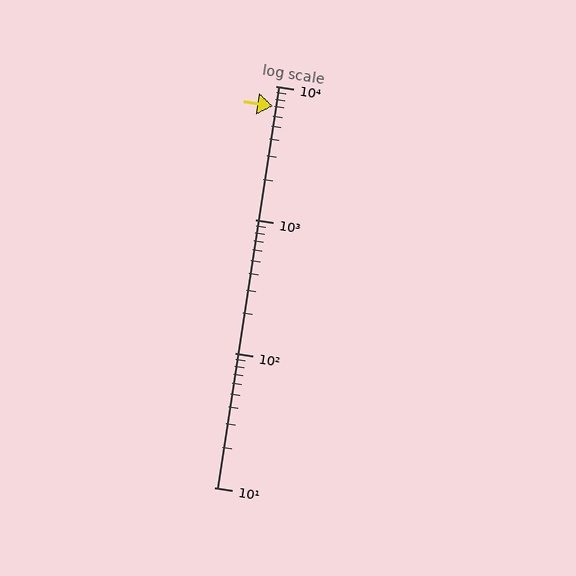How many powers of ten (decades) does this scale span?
The scale spans 3 decades, from 10 to 10000.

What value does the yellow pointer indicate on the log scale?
The pointer indicates approximately 7000.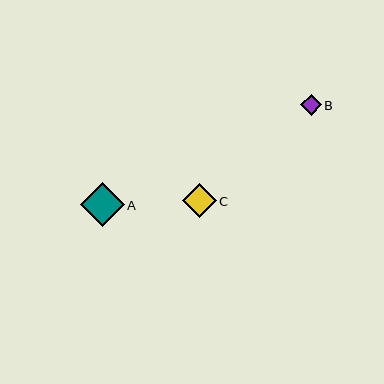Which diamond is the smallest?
Diamond B is the smallest with a size of approximately 21 pixels.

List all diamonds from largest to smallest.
From largest to smallest: A, C, B.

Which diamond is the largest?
Diamond A is the largest with a size of approximately 44 pixels.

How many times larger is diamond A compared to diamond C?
Diamond A is approximately 1.3 times the size of diamond C.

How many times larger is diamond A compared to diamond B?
Diamond A is approximately 2.1 times the size of diamond B.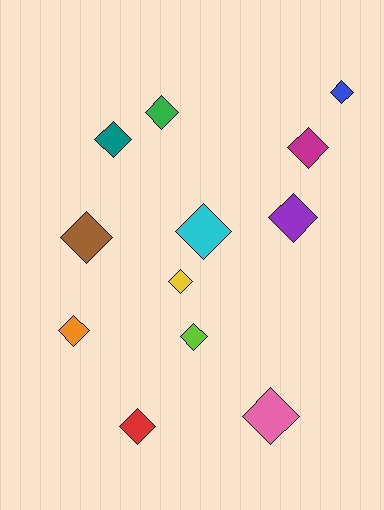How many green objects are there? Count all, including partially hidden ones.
There is 1 green object.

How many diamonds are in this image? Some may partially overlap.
There are 12 diamonds.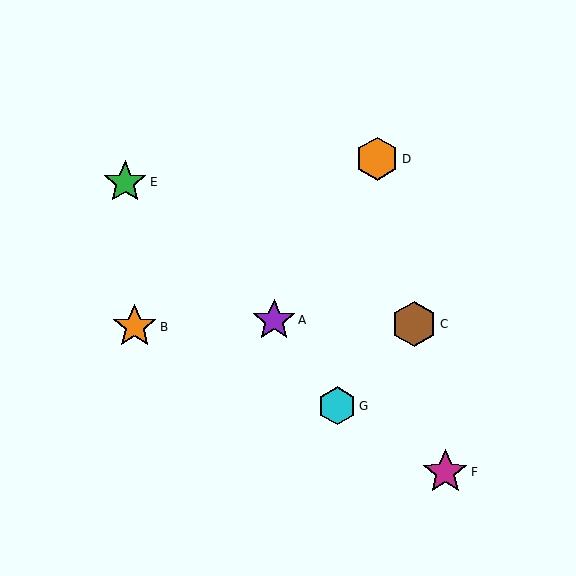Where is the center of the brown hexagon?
The center of the brown hexagon is at (414, 324).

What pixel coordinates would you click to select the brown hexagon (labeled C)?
Click at (414, 324) to select the brown hexagon C.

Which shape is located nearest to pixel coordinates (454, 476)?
The magenta star (labeled F) at (445, 472) is nearest to that location.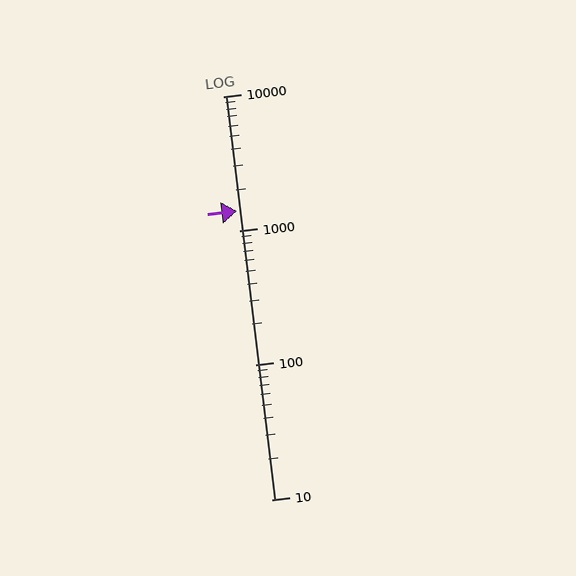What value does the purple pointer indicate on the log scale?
The pointer indicates approximately 1400.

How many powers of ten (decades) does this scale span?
The scale spans 3 decades, from 10 to 10000.